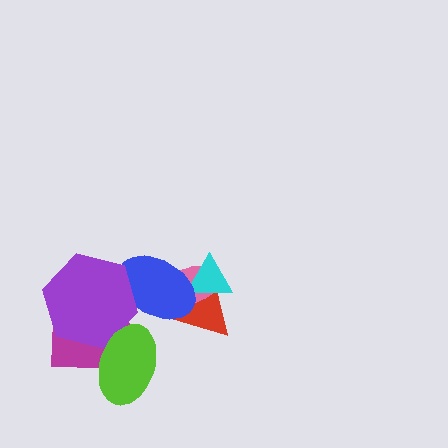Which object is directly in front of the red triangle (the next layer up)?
The pink ellipse is directly in front of the red triangle.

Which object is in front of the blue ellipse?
The purple hexagon is in front of the blue ellipse.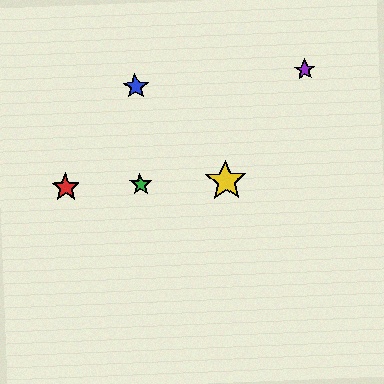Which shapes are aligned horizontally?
The red star, the green star, the yellow star are aligned horizontally.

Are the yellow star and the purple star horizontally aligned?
No, the yellow star is at y≈181 and the purple star is at y≈70.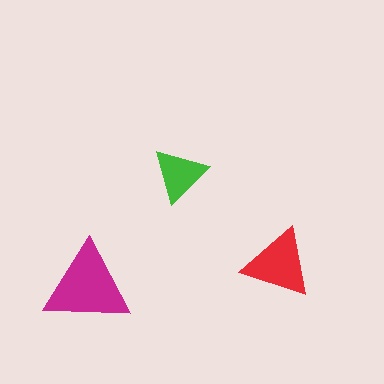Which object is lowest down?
The magenta triangle is bottommost.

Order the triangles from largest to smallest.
the magenta one, the red one, the green one.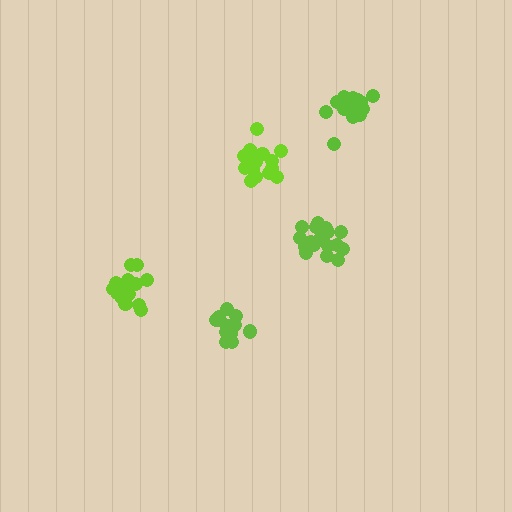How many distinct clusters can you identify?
There are 5 distinct clusters.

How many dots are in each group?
Group 1: 19 dots, Group 2: 18 dots, Group 3: 15 dots, Group 4: 17 dots, Group 5: 17 dots (86 total).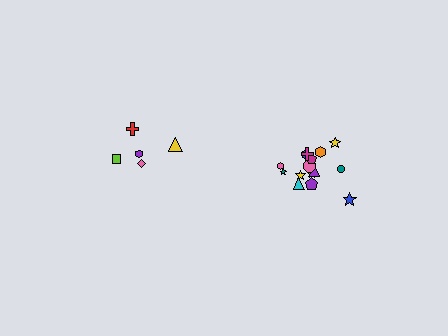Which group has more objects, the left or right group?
The right group.